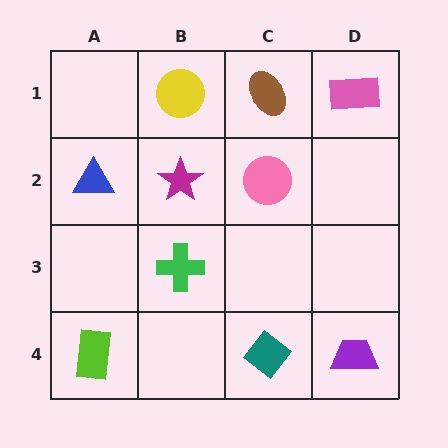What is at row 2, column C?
A pink circle.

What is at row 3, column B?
A green cross.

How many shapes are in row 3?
1 shape.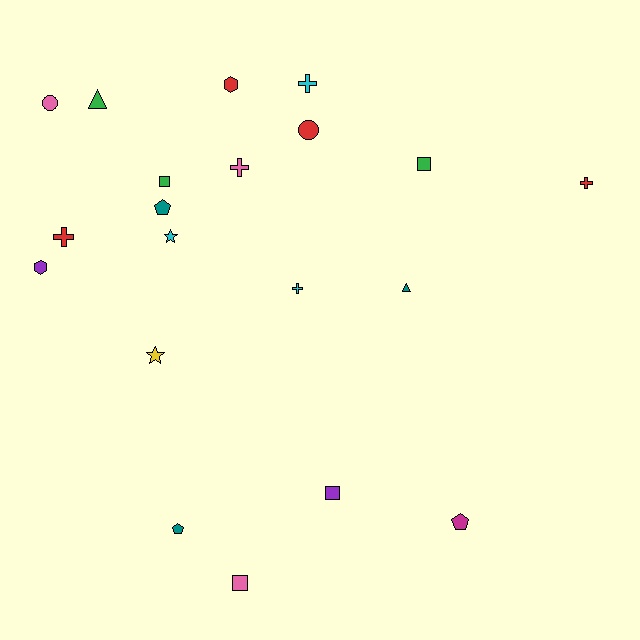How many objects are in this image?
There are 20 objects.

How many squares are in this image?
There are 4 squares.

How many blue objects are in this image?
There are no blue objects.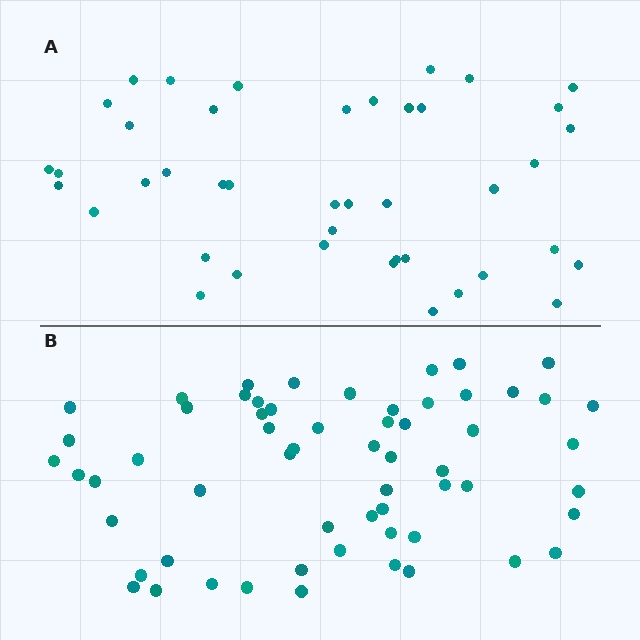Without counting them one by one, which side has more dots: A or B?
Region B (the bottom region) has more dots.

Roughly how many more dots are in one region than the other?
Region B has approximately 20 more dots than region A.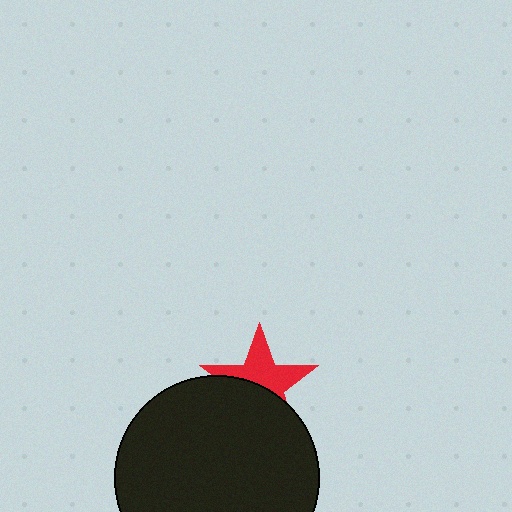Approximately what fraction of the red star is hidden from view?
Roughly 48% of the red star is hidden behind the black circle.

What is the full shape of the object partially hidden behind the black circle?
The partially hidden object is a red star.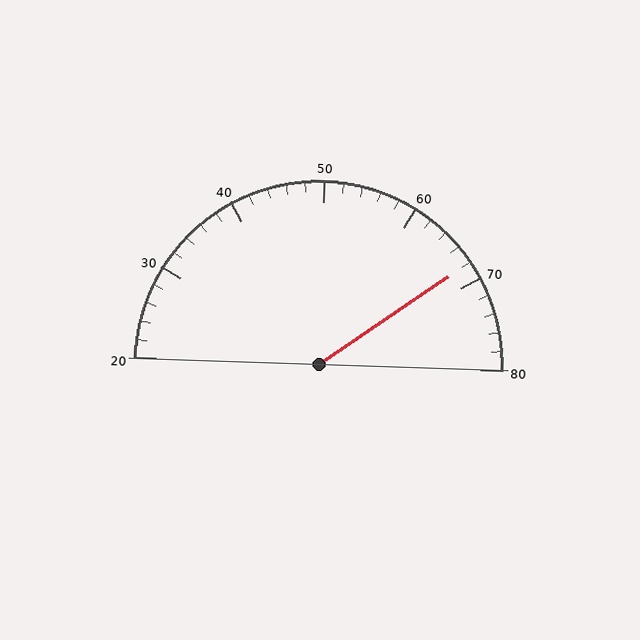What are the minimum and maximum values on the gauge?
The gauge ranges from 20 to 80.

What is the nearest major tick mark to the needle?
The nearest major tick mark is 70.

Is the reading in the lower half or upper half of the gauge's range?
The reading is in the upper half of the range (20 to 80).